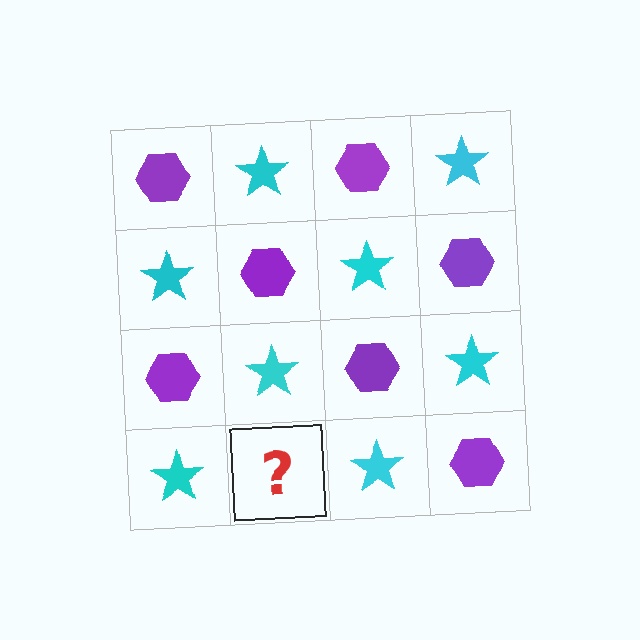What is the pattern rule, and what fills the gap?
The rule is that it alternates purple hexagon and cyan star in a checkerboard pattern. The gap should be filled with a purple hexagon.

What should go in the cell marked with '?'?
The missing cell should contain a purple hexagon.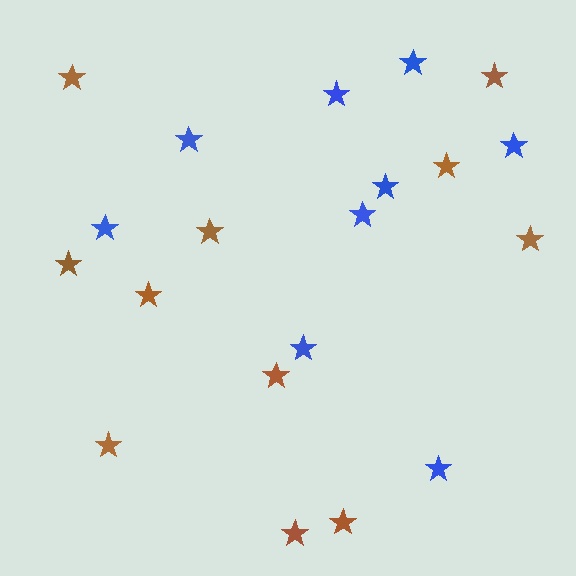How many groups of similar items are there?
There are 2 groups: one group of brown stars (11) and one group of blue stars (9).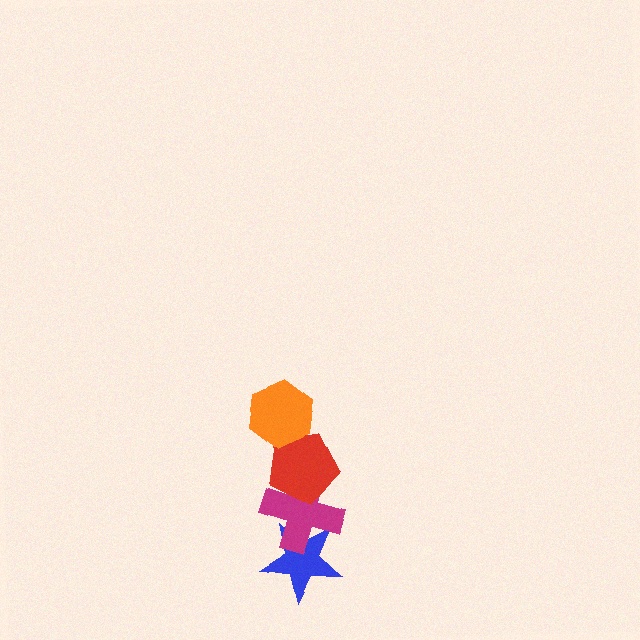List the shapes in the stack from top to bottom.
From top to bottom: the orange hexagon, the red pentagon, the magenta cross, the blue star.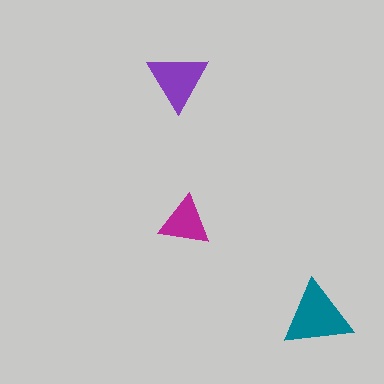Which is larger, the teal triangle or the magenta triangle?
The teal one.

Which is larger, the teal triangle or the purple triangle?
The teal one.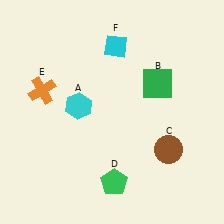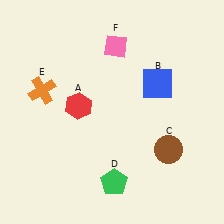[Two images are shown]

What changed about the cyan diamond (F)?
In Image 1, F is cyan. In Image 2, it changed to pink.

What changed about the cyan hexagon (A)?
In Image 1, A is cyan. In Image 2, it changed to red.